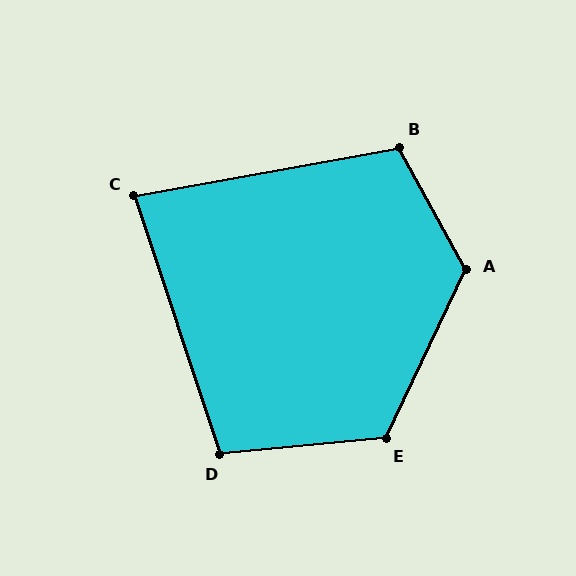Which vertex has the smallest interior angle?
C, at approximately 82 degrees.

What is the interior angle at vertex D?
Approximately 103 degrees (obtuse).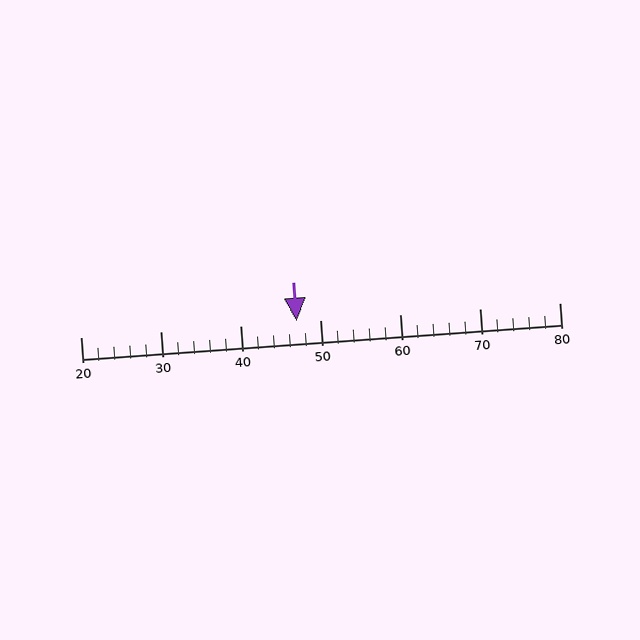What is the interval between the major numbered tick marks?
The major tick marks are spaced 10 units apart.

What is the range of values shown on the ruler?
The ruler shows values from 20 to 80.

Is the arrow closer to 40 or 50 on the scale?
The arrow is closer to 50.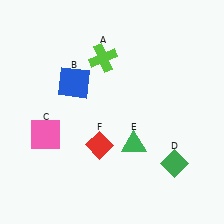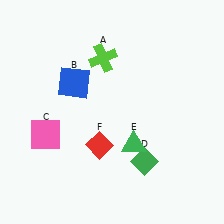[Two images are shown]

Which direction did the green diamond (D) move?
The green diamond (D) moved left.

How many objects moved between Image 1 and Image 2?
1 object moved between the two images.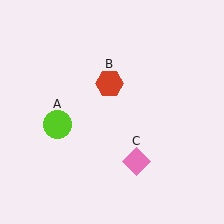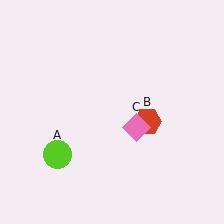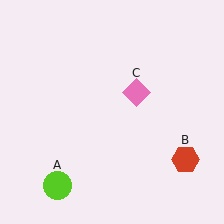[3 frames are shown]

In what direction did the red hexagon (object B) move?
The red hexagon (object B) moved down and to the right.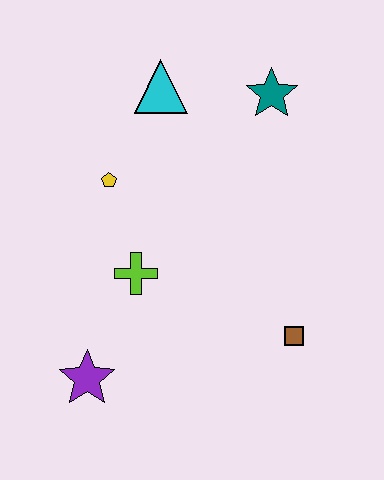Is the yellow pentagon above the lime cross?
Yes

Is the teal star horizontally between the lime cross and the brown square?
Yes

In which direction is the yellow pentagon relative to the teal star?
The yellow pentagon is to the left of the teal star.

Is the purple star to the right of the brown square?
No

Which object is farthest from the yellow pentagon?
The brown square is farthest from the yellow pentagon.